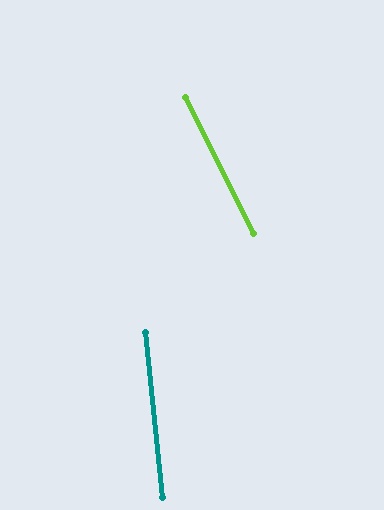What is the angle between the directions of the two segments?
Approximately 21 degrees.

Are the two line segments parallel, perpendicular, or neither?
Neither parallel nor perpendicular — they differ by about 21°.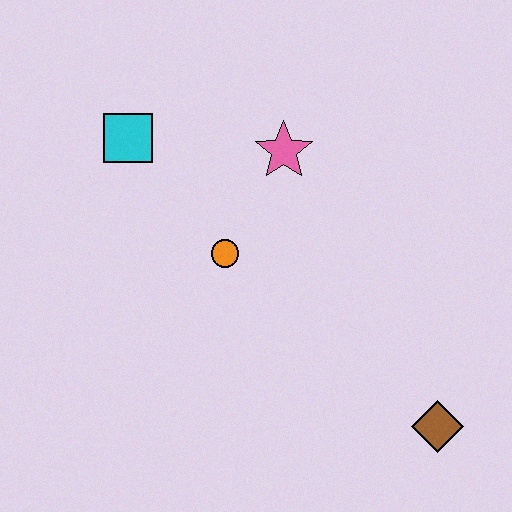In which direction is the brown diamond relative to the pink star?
The brown diamond is below the pink star.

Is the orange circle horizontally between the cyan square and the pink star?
Yes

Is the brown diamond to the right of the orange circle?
Yes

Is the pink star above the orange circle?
Yes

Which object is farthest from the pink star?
The brown diamond is farthest from the pink star.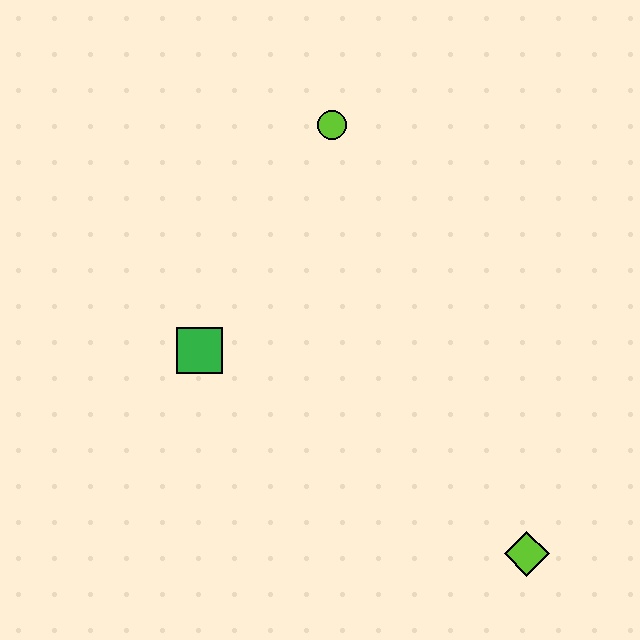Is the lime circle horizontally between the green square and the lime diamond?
Yes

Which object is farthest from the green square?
The lime diamond is farthest from the green square.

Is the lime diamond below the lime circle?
Yes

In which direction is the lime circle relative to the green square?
The lime circle is above the green square.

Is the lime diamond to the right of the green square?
Yes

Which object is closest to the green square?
The lime circle is closest to the green square.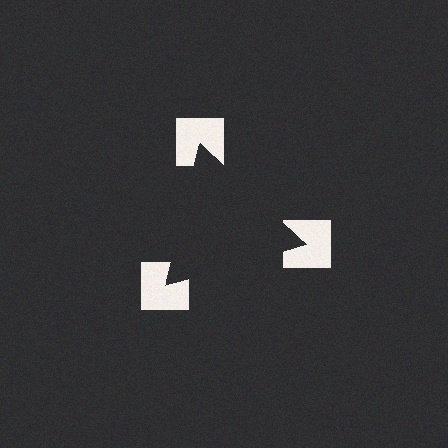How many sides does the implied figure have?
3 sides.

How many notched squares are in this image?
There are 3 — one at each vertex of the illusory triangle.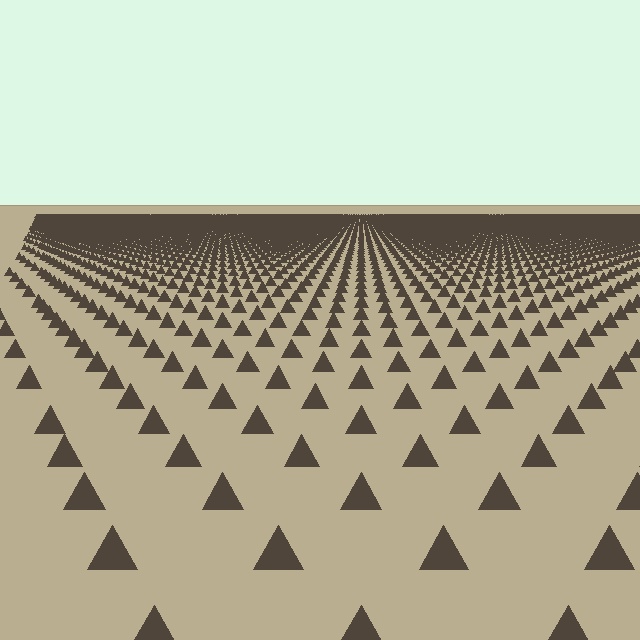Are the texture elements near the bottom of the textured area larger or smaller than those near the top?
Larger. Near the bottom, elements are closer to the viewer and appear at a bigger on-screen size.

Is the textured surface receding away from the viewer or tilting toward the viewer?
The surface is receding away from the viewer. Texture elements get smaller and denser toward the top.